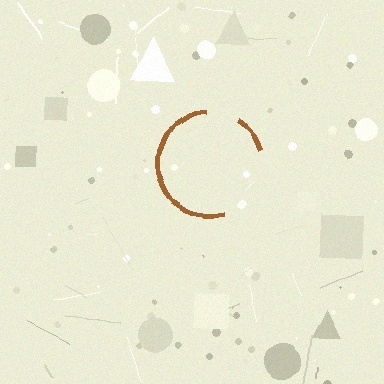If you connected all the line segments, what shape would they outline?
They would outline a circle.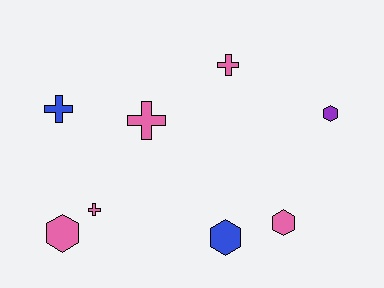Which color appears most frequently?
Pink, with 5 objects.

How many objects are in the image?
There are 8 objects.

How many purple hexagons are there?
There is 1 purple hexagon.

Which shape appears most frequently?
Cross, with 4 objects.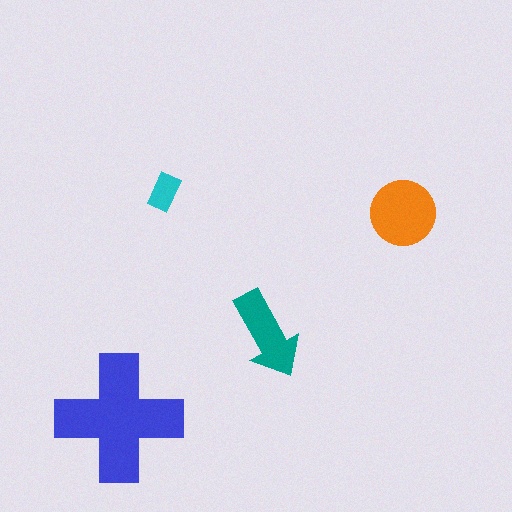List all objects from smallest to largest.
The cyan rectangle, the teal arrow, the orange circle, the blue cross.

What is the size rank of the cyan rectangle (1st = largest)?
4th.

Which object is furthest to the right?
The orange circle is rightmost.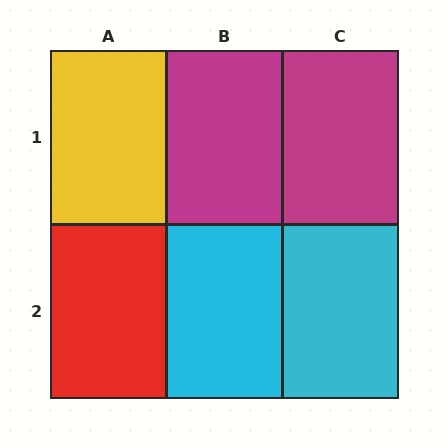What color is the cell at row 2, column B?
Cyan.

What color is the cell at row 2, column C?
Cyan.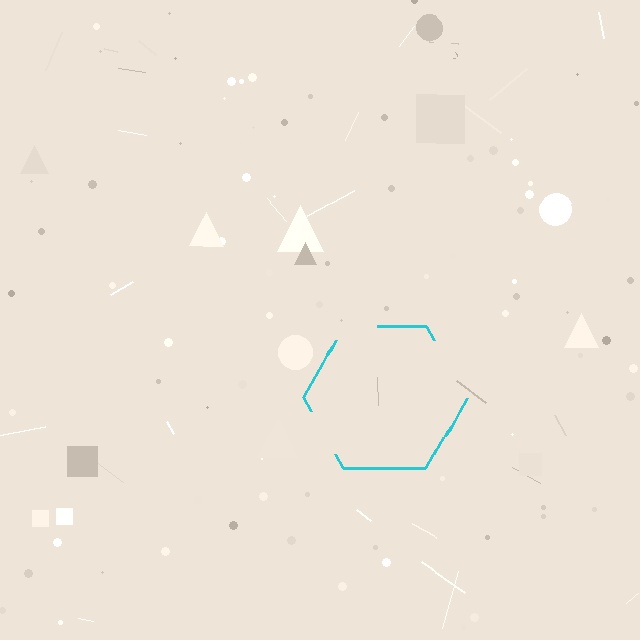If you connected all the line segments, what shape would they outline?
They would outline a hexagon.